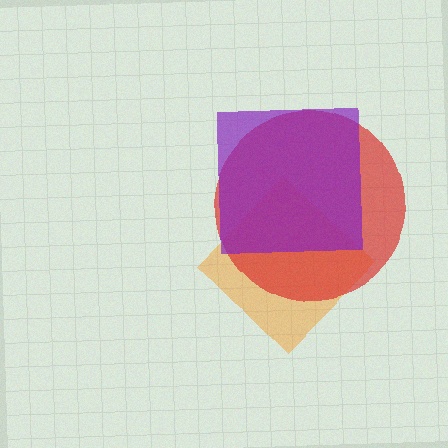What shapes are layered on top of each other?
The layered shapes are: an orange diamond, a red circle, a purple square.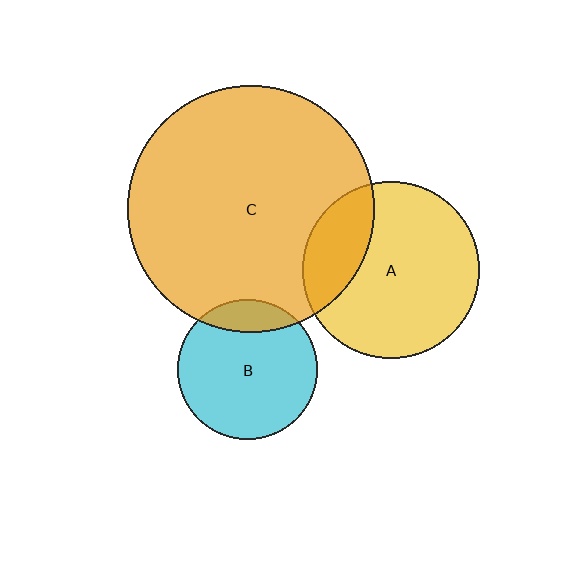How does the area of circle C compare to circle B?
Approximately 3.1 times.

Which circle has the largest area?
Circle C (orange).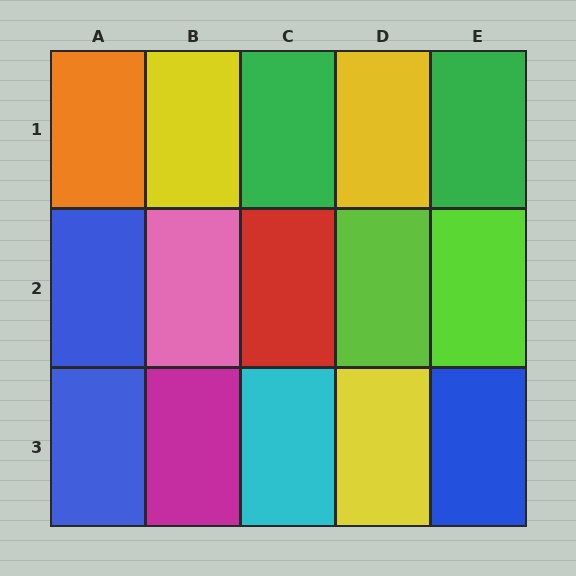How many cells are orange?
1 cell is orange.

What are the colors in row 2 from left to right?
Blue, pink, red, lime, lime.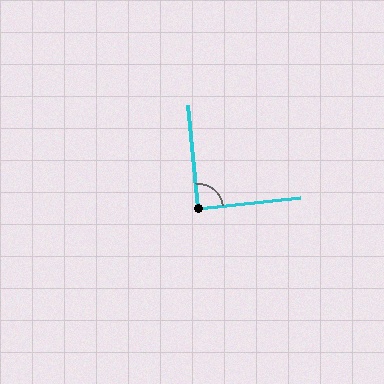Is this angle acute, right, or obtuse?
It is approximately a right angle.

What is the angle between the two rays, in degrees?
Approximately 89 degrees.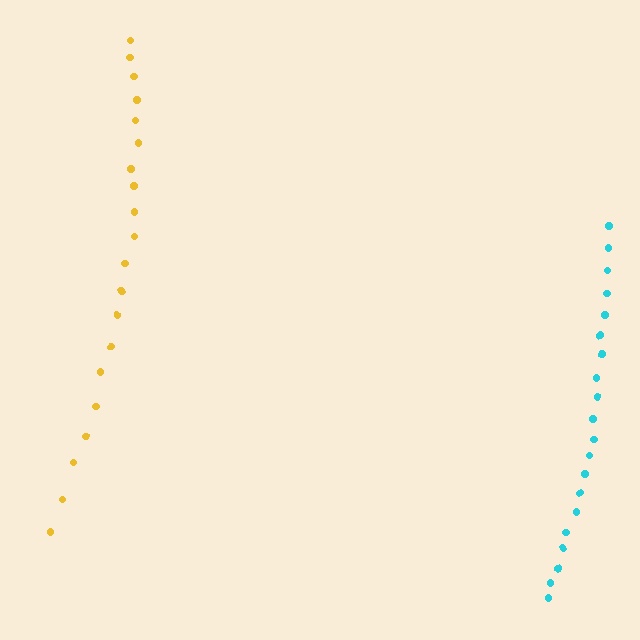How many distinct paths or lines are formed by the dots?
There are 2 distinct paths.